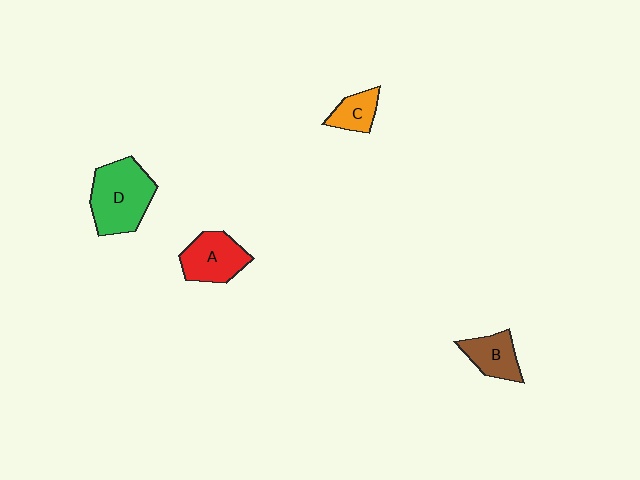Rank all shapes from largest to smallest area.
From largest to smallest: D (green), A (red), B (brown), C (orange).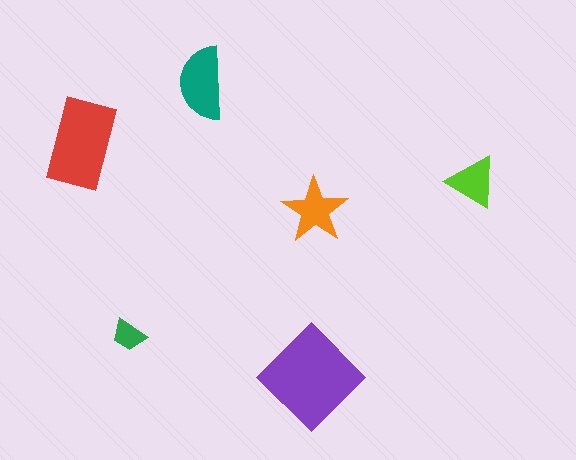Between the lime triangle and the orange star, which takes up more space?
The orange star.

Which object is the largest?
The purple diamond.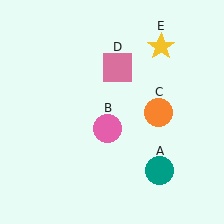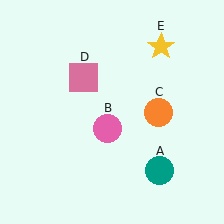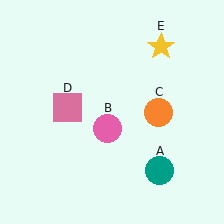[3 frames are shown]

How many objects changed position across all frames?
1 object changed position: pink square (object D).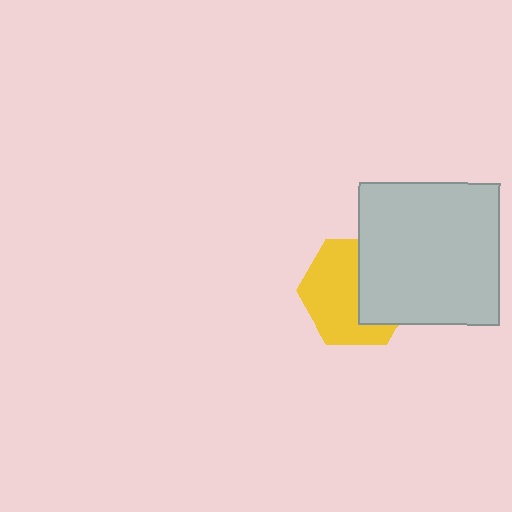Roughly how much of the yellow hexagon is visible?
About half of it is visible (roughly 58%).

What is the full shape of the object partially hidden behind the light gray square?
The partially hidden object is a yellow hexagon.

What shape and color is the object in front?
The object in front is a light gray square.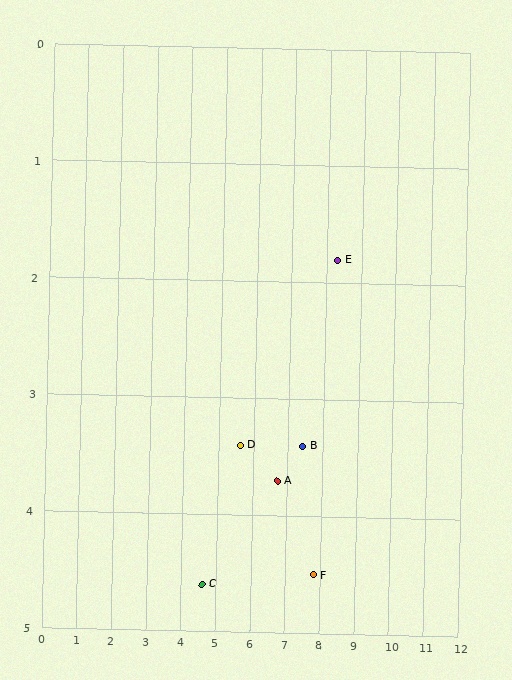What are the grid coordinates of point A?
Point A is at approximately (6.7, 3.7).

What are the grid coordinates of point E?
Point E is at approximately (8.3, 1.8).